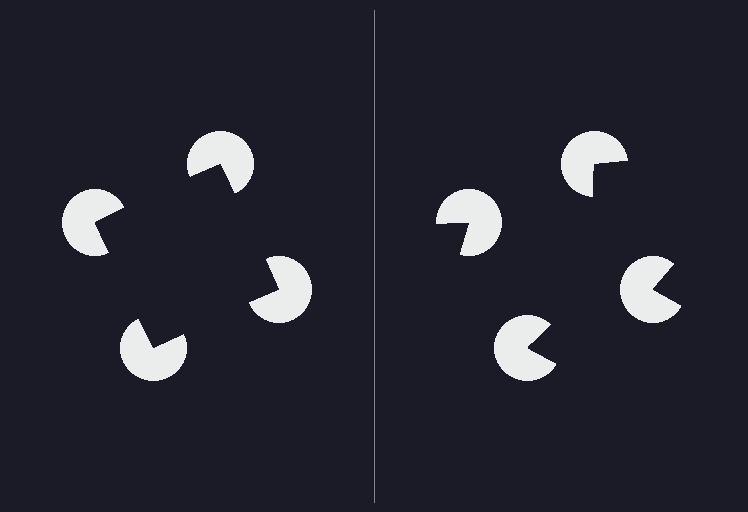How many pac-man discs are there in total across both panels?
8 — 4 on each side.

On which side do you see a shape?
An illusory square appears on the left side. On the right side the wedge cuts are rotated, so no coherent shape forms.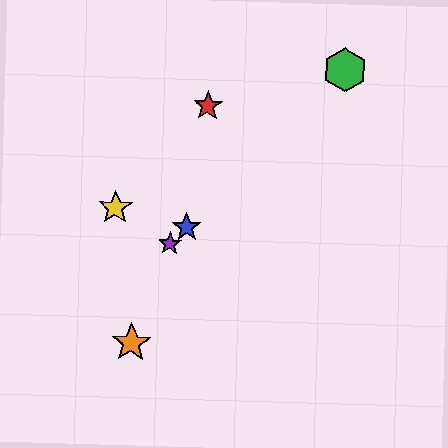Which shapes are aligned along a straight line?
The blue star, the green hexagon, the purple star are aligned along a straight line.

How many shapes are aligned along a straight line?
3 shapes (the blue star, the green hexagon, the purple star) are aligned along a straight line.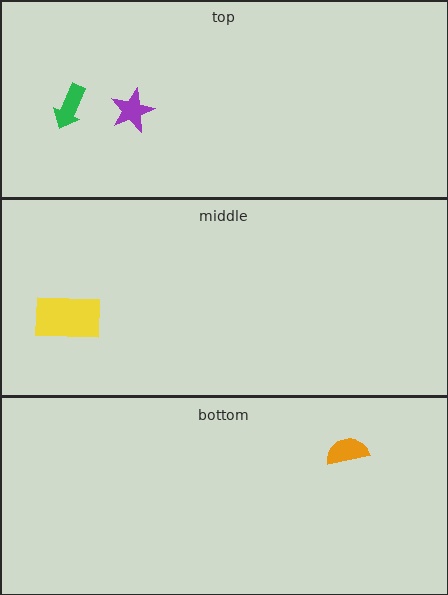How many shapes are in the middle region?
1.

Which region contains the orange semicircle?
The bottom region.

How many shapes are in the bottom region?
1.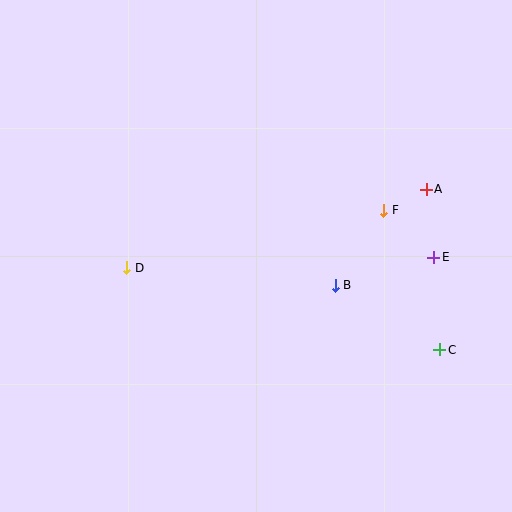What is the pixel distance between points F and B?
The distance between F and B is 89 pixels.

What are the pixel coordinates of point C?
Point C is at (439, 350).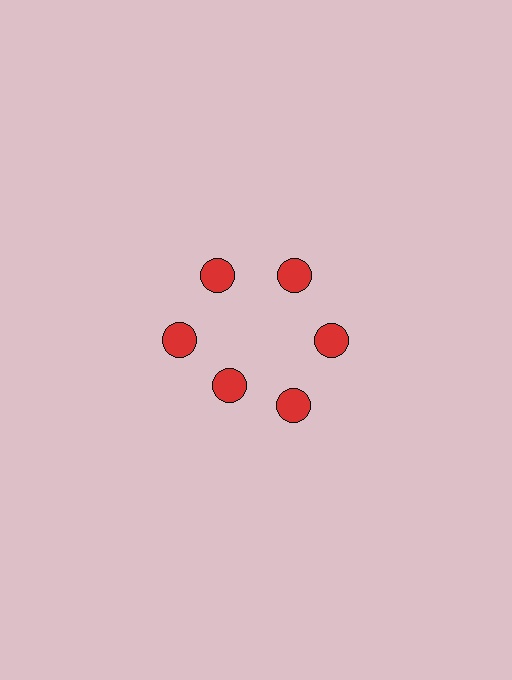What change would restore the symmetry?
The symmetry would be restored by moving it outward, back onto the ring so that all 6 circles sit at equal angles and equal distance from the center.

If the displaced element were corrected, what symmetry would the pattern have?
It would have 6-fold rotational symmetry — the pattern would map onto itself every 60 degrees.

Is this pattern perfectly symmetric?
No. The 6 red circles are arranged in a ring, but one element near the 7 o'clock position is pulled inward toward the center, breaking the 6-fold rotational symmetry.